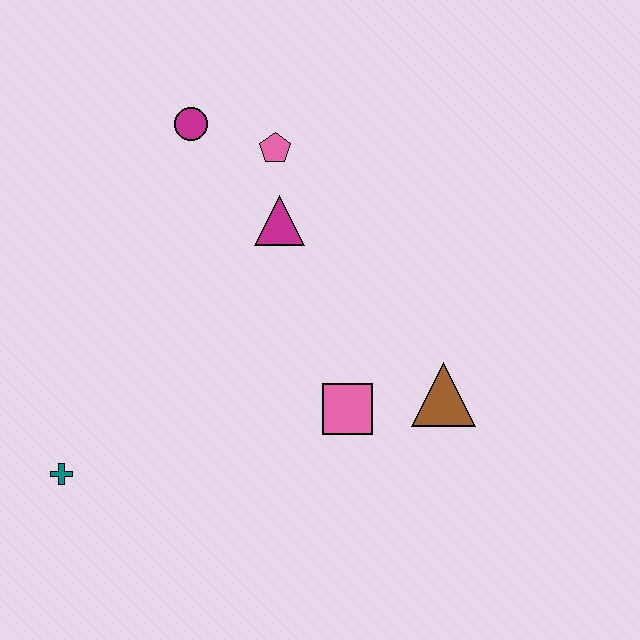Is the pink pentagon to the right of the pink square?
No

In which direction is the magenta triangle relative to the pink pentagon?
The magenta triangle is below the pink pentagon.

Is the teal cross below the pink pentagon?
Yes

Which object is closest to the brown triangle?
The pink square is closest to the brown triangle.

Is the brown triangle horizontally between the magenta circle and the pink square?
No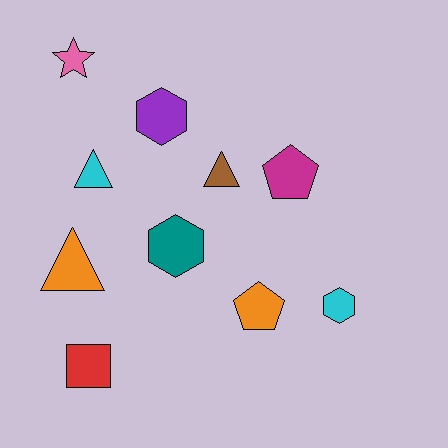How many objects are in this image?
There are 10 objects.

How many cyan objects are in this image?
There are 2 cyan objects.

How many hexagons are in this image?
There are 3 hexagons.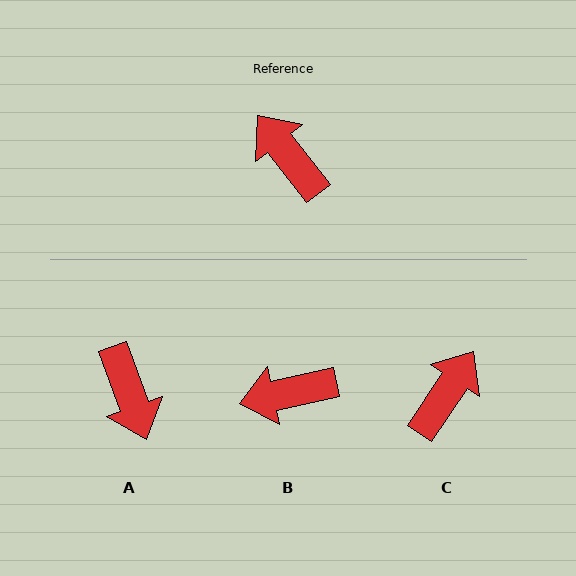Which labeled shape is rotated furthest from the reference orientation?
A, about 162 degrees away.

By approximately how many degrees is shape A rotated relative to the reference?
Approximately 162 degrees counter-clockwise.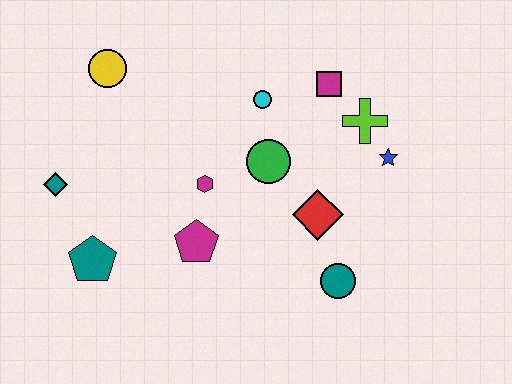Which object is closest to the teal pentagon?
The teal diamond is closest to the teal pentagon.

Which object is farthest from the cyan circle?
The teal pentagon is farthest from the cyan circle.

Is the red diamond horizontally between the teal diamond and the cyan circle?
No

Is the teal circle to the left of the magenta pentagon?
No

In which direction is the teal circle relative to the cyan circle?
The teal circle is below the cyan circle.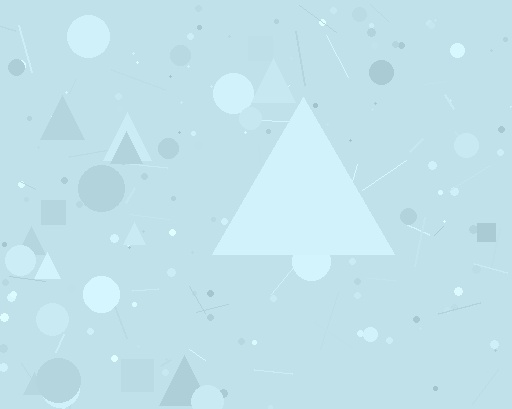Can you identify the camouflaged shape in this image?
The camouflaged shape is a triangle.